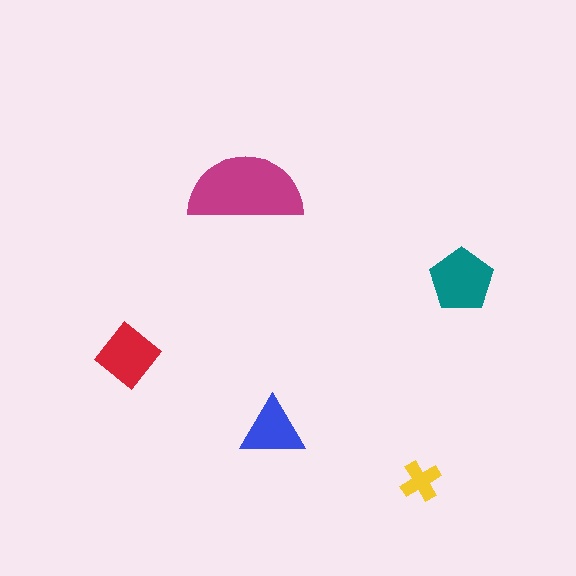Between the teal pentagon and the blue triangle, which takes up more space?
The teal pentagon.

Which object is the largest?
The magenta semicircle.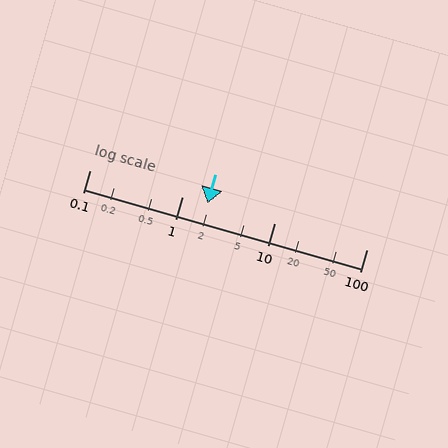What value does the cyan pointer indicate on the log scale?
The pointer indicates approximately 1.9.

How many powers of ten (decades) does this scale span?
The scale spans 3 decades, from 0.1 to 100.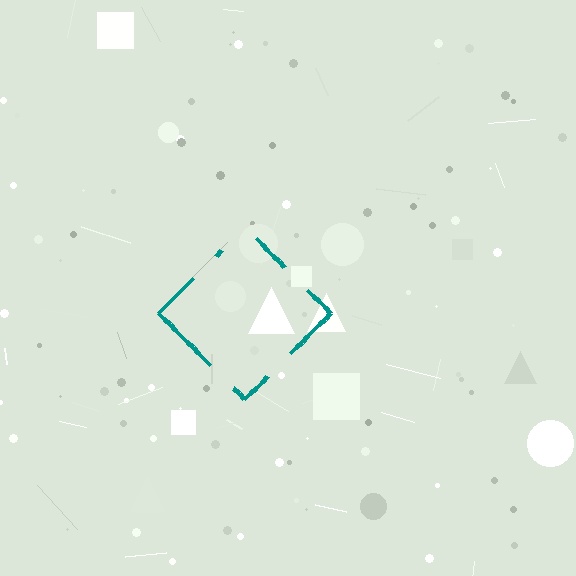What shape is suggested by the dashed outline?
The dashed outline suggests a diamond.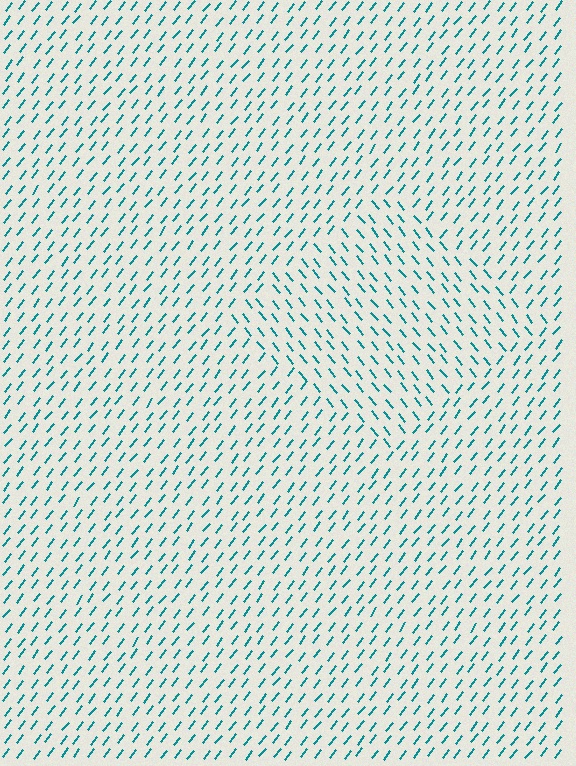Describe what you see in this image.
The image is filled with small teal line segments. A diamond region in the image has lines oriented differently from the surrounding lines, creating a visible texture boundary.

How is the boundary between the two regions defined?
The boundary is defined purely by a change in line orientation (approximately 76 degrees difference). All lines are the same color and thickness.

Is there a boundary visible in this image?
Yes, there is a texture boundary formed by a change in line orientation.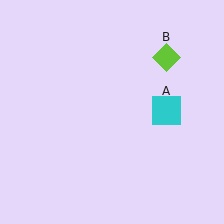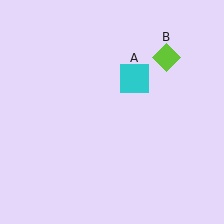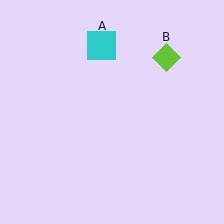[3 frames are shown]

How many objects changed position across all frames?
1 object changed position: cyan square (object A).